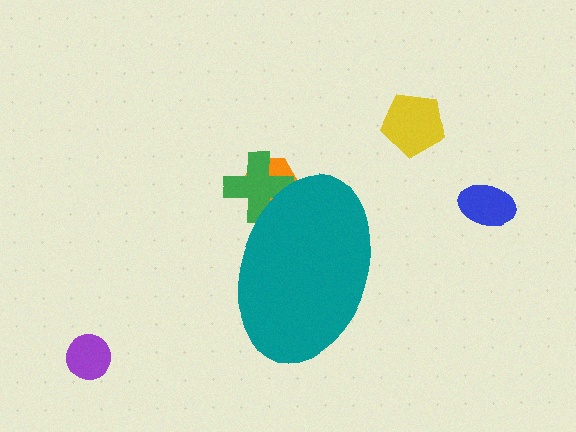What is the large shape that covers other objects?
A teal ellipse.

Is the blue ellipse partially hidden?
No, the blue ellipse is fully visible.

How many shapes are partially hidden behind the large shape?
2 shapes are partially hidden.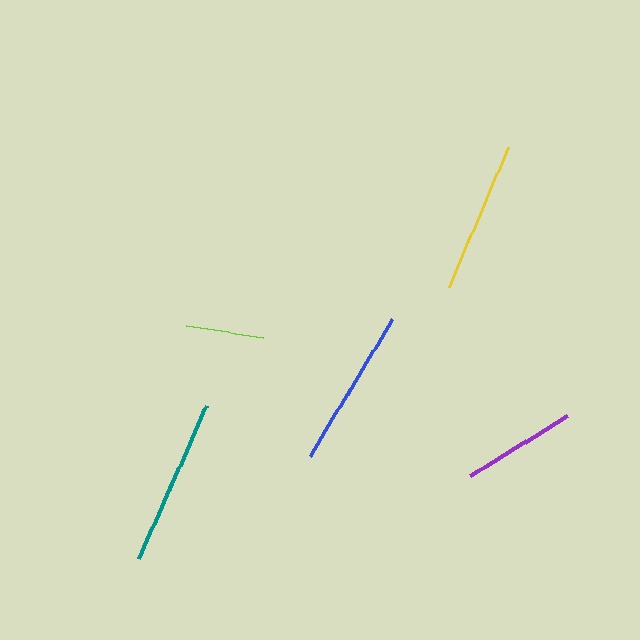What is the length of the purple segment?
The purple segment is approximately 113 pixels long.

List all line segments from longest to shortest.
From longest to shortest: teal, blue, yellow, purple, lime.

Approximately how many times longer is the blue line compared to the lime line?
The blue line is approximately 2.1 times the length of the lime line.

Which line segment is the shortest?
The lime line is the shortest at approximately 78 pixels.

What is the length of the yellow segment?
The yellow segment is approximately 152 pixels long.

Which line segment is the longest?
The teal line is the longest at approximately 167 pixels.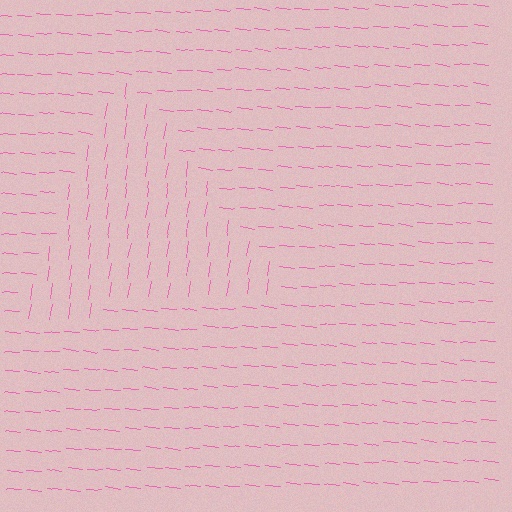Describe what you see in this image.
The image is filled with small pink line segments. A triangle region in the image has lines oriented differently from the surrounding lines, creating a visible texture boundary.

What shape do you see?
I see a triangle.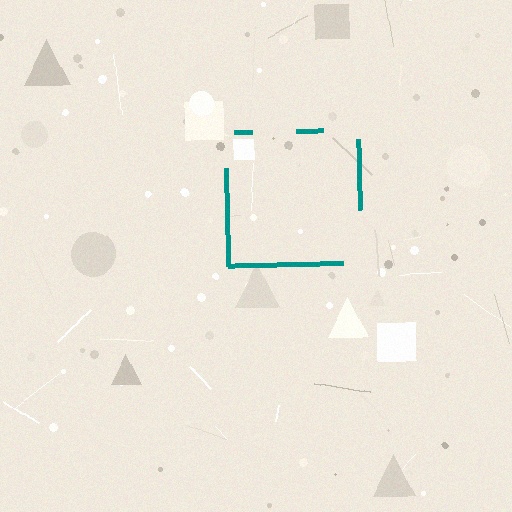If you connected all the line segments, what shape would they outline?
They would outline a square.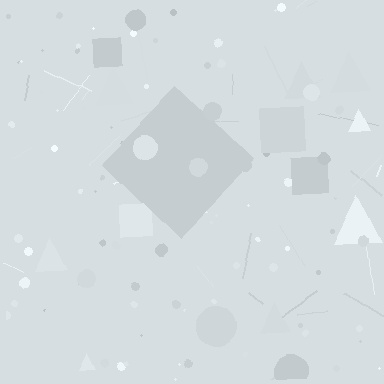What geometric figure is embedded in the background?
A diamond is embedded in the background.